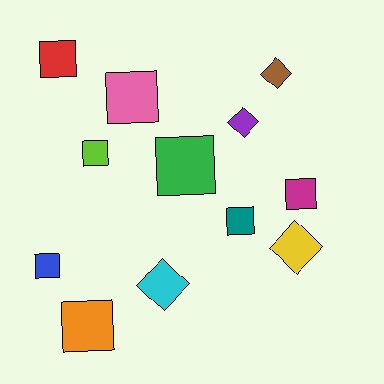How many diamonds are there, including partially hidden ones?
There are 4 diamonds.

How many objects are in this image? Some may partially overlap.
There are 12 objects.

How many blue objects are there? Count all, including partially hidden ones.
There is 1 blue object.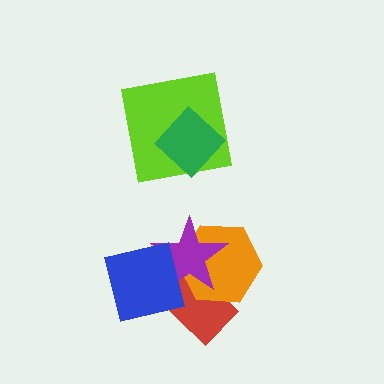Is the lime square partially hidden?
Yes, it is partially covered by another shape.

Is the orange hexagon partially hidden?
Yes, it is partially covered by another shape.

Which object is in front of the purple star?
The blue square is in front of the purple star.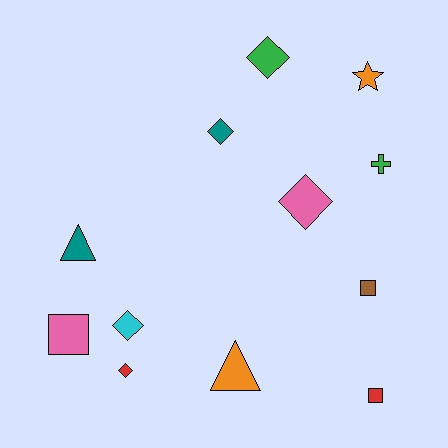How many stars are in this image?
There is 1 star.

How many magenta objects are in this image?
There are no magenta objects.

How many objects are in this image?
There are 12 objects.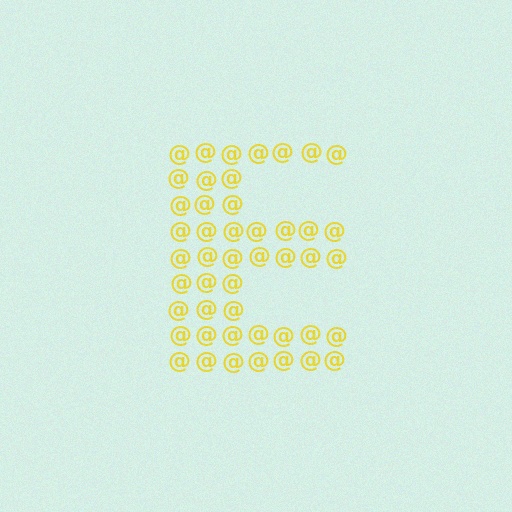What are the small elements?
The small elements are at signs.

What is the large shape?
The large shape is the letter E.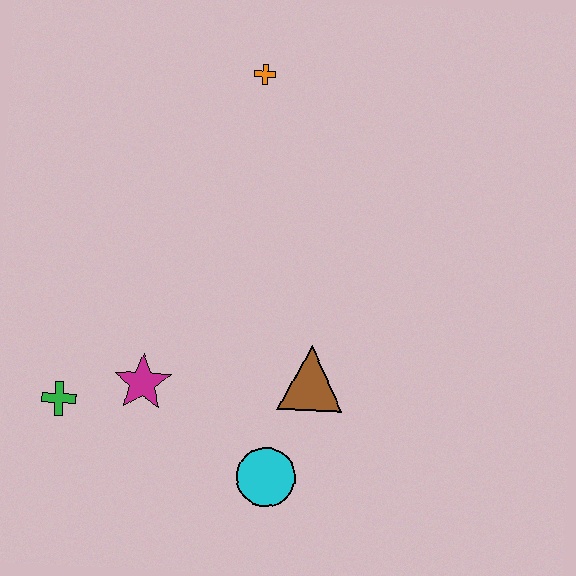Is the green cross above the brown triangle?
No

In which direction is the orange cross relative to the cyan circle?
The orange cross is above the cyan circle.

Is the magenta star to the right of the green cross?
Yes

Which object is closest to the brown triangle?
The cyan circle is closest to the brown triangle.